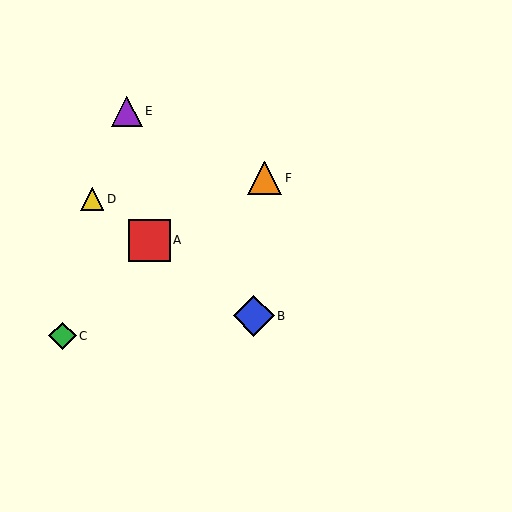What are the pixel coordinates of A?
Object A is at (150, 240).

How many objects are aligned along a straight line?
3 objects (A, B, D) are aligned along a straight line.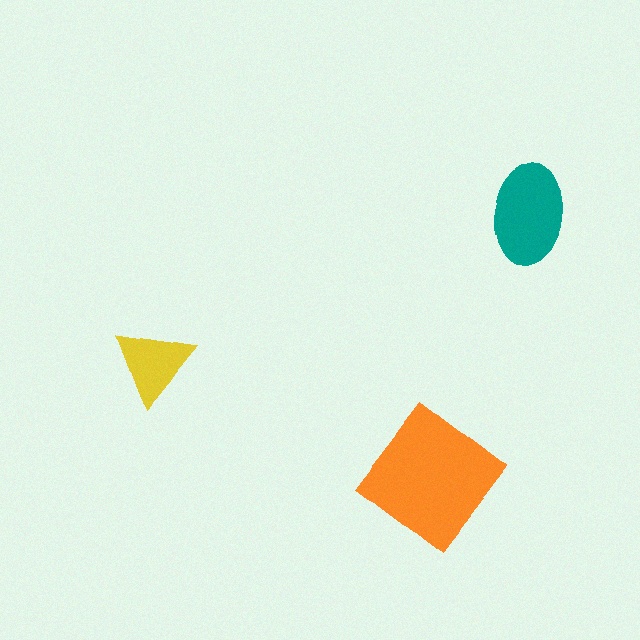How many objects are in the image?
There are 3 objects in the image.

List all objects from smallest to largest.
The yellow triangle, the teal ellipse, the orange diamond.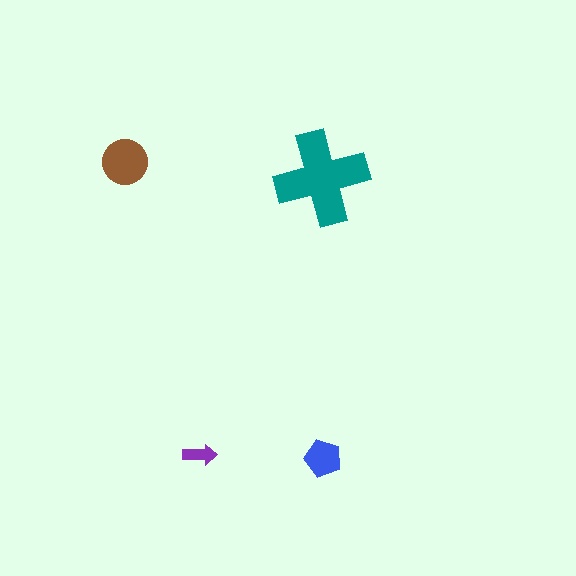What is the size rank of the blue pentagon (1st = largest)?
3rd.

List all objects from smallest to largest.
The purple arrow, the blue pentagon, the brown circle, the teal cross.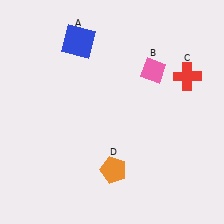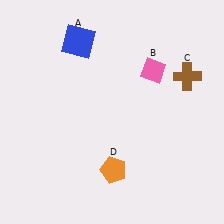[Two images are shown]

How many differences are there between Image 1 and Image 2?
There is 1 difference between the two images.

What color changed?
The cross (C) changed from red in Image 1 to brown in Image 2.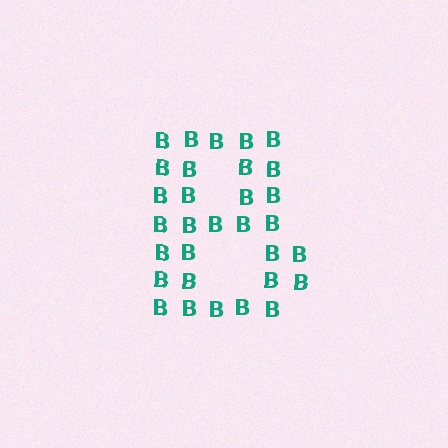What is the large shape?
The large shape is the letter B.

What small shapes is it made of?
It is made of small letter B's.